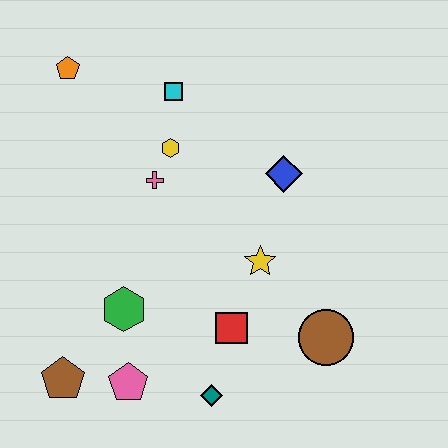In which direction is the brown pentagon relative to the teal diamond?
The brown pentagon is to the left of the teal diamond.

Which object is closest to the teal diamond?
The red square is closest to the teal diamond.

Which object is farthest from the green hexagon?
The orange pentagon is farthest from the green hexagon.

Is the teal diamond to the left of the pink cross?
No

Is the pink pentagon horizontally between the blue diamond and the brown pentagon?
Yes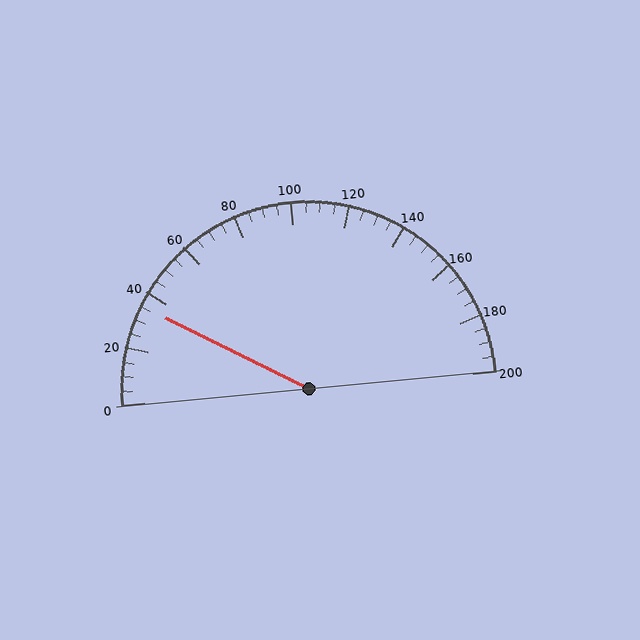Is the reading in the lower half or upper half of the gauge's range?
The reading is in the lower half of the range (0 to 200).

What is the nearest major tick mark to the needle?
The nearest major tick mark is 40.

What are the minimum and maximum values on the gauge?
The gauge ranges from 0 to 200.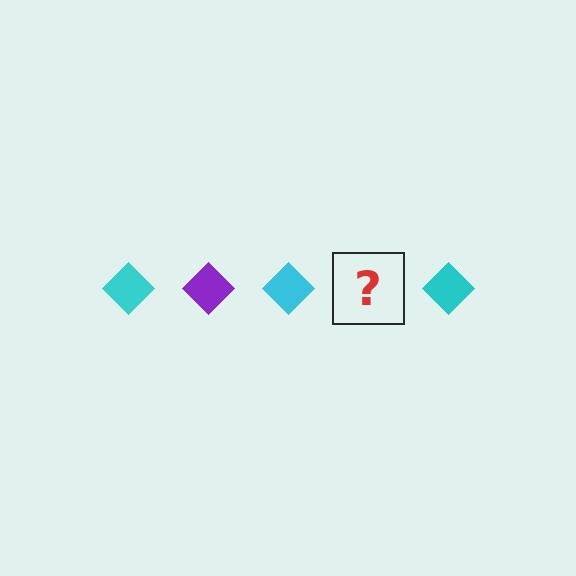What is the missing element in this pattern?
The missing element is a purple diamond.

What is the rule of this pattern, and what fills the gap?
The rule is that the pattern cycles through cyan, purple diamonds. The gap should be filled with a purple diamond.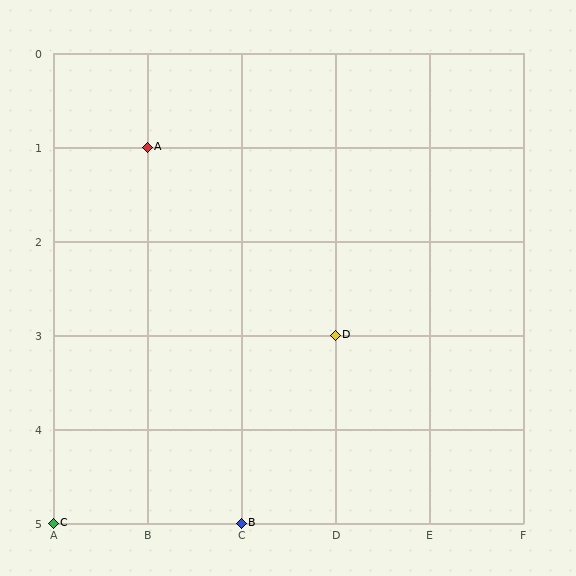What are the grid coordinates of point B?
Point B is at grid coordinates (C, 5).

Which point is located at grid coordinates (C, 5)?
Point B is at (C, 5).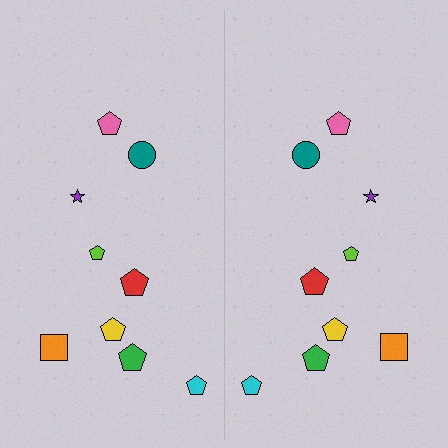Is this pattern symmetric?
Yes, this pattern has bilateral (reflection) symmetry.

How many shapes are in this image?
There are 18 shapes in this image.